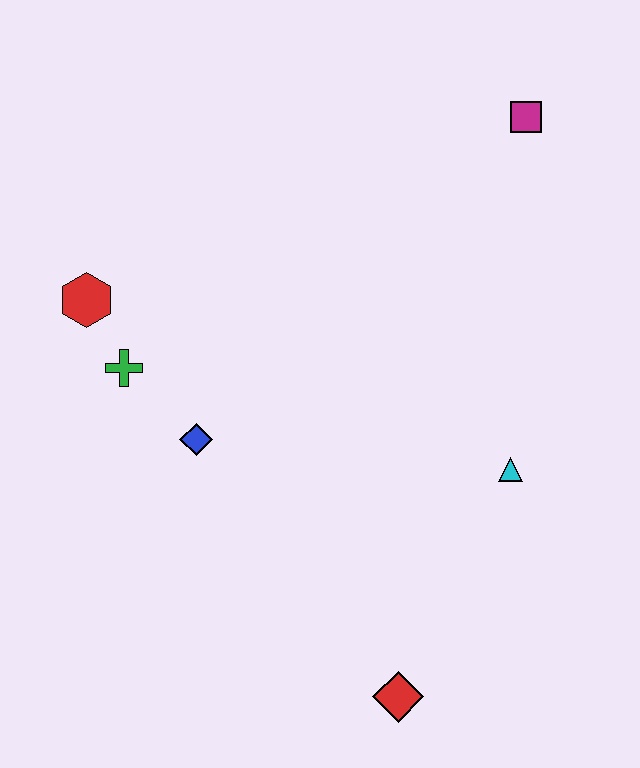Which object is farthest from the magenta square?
The red diamond is farthest from the magenta square.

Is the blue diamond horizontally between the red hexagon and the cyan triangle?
Yes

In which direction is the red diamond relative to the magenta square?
The red diamond is below the magenta square.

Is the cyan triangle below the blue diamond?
Yes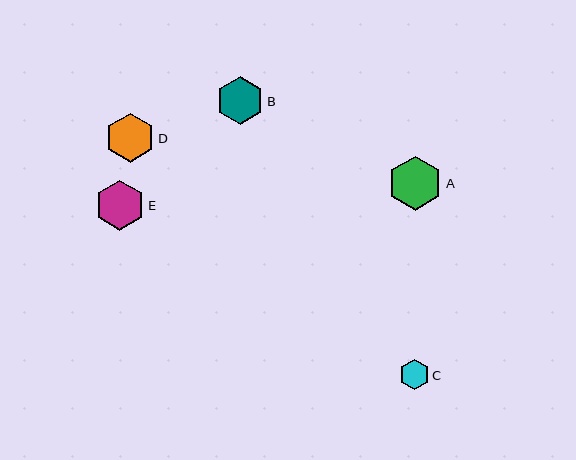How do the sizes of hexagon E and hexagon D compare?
Hexagon E and hexagon D are approximately the same size.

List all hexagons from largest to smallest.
From largest to smallest: A, E, D, B, C.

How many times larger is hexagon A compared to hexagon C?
Hexagon A is approximately 1.8 times the size of hexagon C.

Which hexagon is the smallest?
Hexagon C is the smallest with a size of approximately 30 pixels.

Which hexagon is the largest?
Hexagon A is the largest with a size of approximately 54 pixels.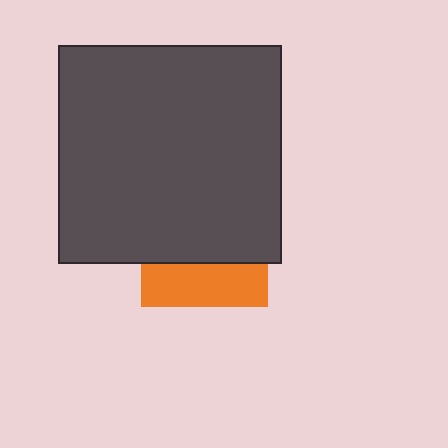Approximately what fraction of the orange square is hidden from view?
Roughly 65% of the orange square is hidden behind the dark gray rectangle.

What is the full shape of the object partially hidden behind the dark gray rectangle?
The partially hidden object is an orange square.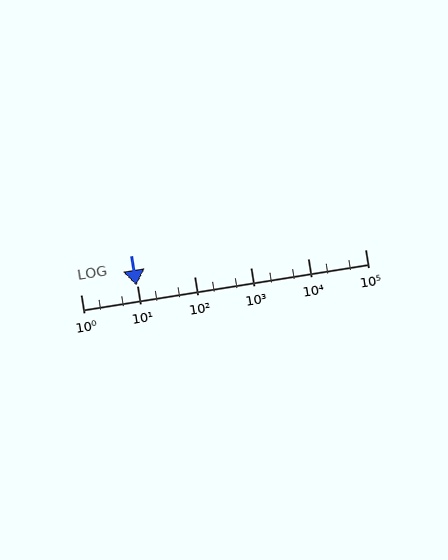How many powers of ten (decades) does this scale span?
The scale spans 5 decades, from 1 to 100000.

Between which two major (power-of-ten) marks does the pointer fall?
The pointer is between 1 and 10.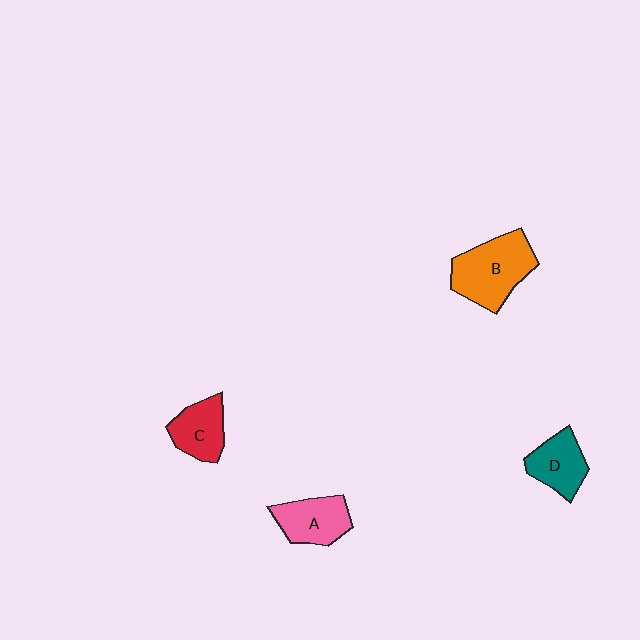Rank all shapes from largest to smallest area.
From largest to smallest: B (orange), A (pink), C (red), D (teal).